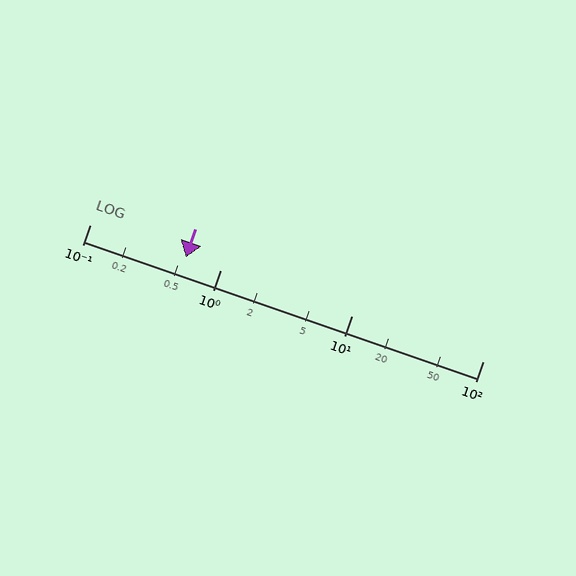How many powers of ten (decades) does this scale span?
The scale spans 3 decades, from 0.1 to 100.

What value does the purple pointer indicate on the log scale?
The pointer indicates approximately 0.54.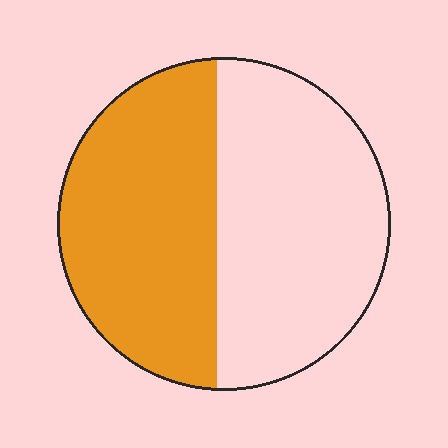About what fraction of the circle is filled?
About one half (1/2).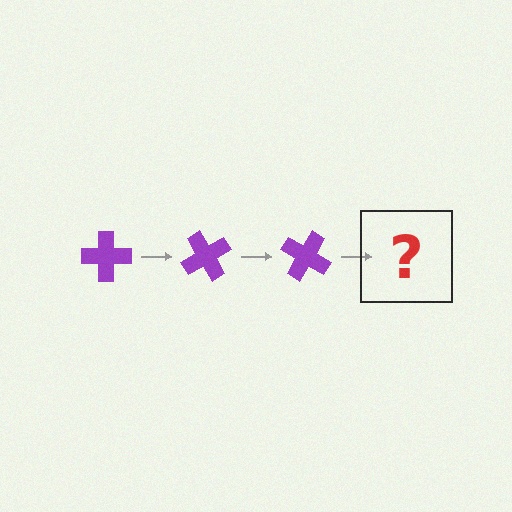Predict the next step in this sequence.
The next step is a purple cross rotated 180 degrees.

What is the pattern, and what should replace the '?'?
The pattern is that the cross rotates 60 degrees each step. The '?' should be a purple cross rotated 180 degrees.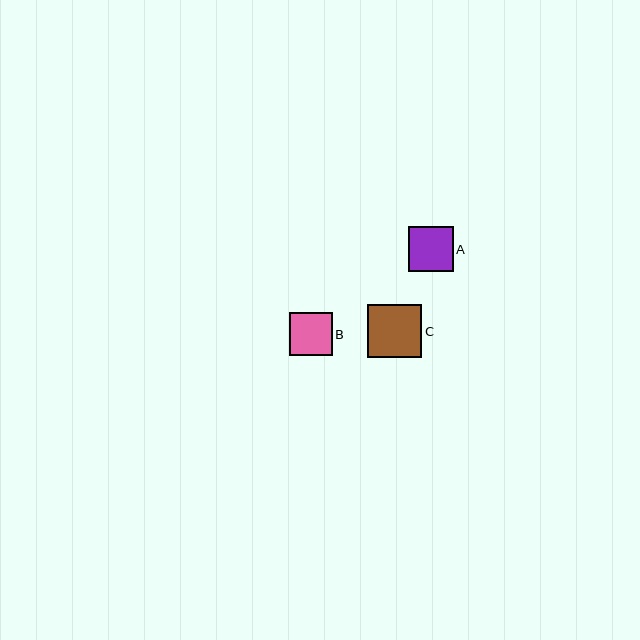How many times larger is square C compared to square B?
Square C is approximately 1.3 times the size of square B.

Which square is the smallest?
Square B is the smallest with a size of approximately 43 pixels.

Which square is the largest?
Square C is the largest with a size of approximately 54 pixels.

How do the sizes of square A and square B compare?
Square A and square B are approximately the same size.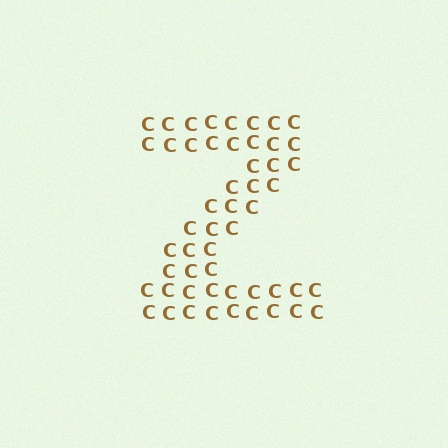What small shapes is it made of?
It is made of small letter C's.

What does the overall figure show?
The overall figure shows the letter Z.